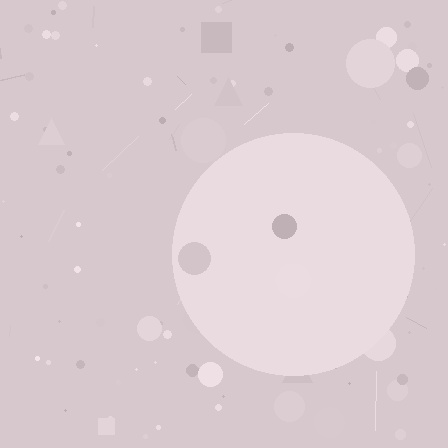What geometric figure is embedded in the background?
A circle is embedded in the background.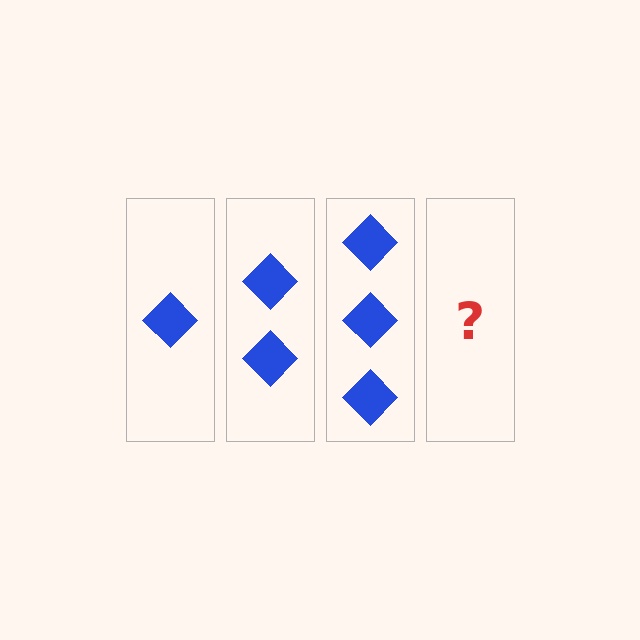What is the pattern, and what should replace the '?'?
The pattern is that each step adds one more diamond. The '?' should be 4 diamonds.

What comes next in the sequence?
The next element should be 4 diamonds.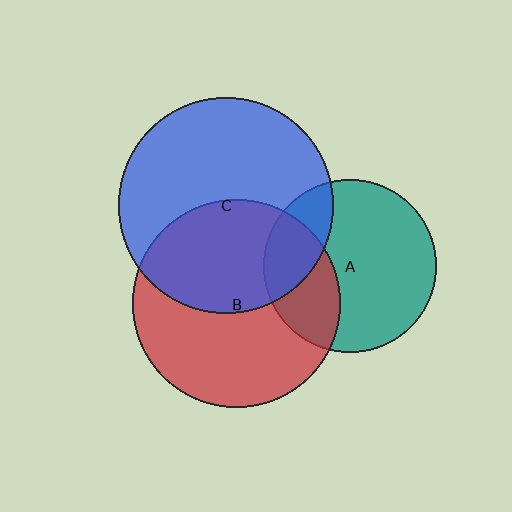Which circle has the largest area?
Circle C (blue).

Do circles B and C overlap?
Yes.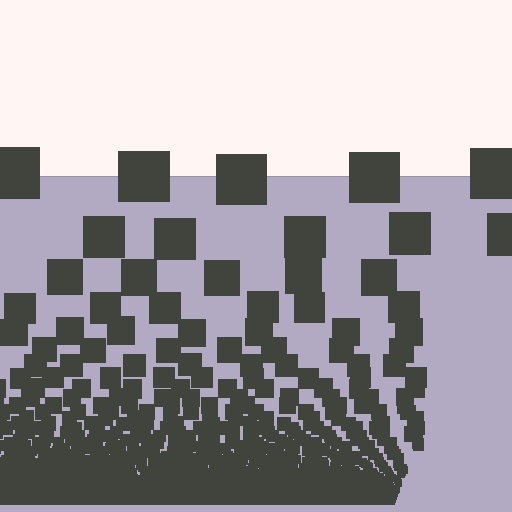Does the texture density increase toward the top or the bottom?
Density increases toward the bottom.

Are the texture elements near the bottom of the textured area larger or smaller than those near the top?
Smaller. The gradient is inverted — elements near the bottom are smaller and denser.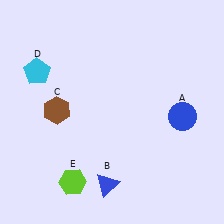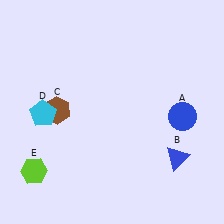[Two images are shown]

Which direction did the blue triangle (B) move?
The blue triangle (B) moved right.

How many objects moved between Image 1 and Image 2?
3 objects moved between the two images.